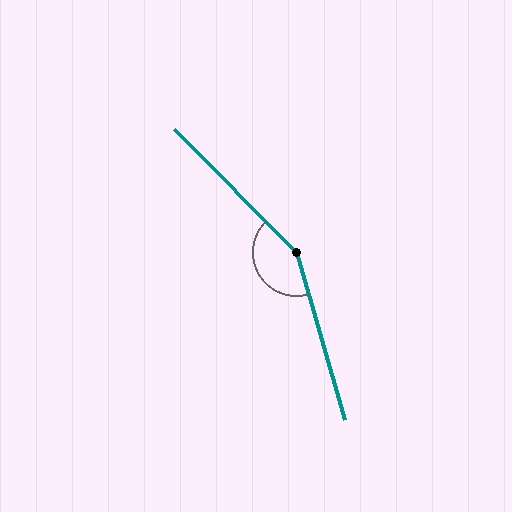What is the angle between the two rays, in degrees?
Approximately 152 degrees.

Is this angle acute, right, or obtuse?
It is obtuse.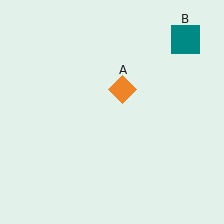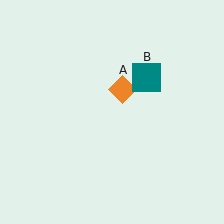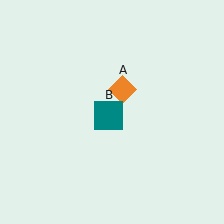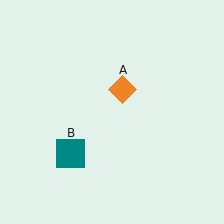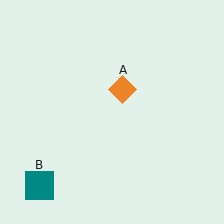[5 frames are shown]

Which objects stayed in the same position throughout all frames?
Orange diamond (object A) remained stationary.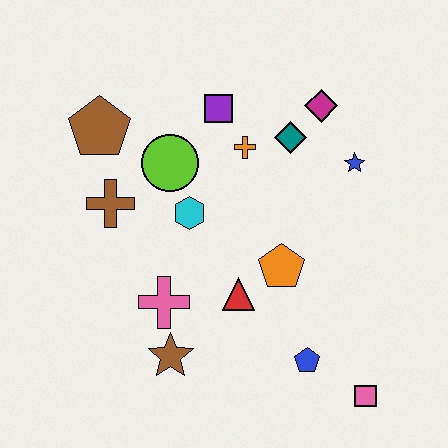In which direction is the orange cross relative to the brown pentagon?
The orange cross is to the right of the brown pentagon.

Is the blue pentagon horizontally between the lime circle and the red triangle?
No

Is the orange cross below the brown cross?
No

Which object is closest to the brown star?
The pink cross is closest to the brown star.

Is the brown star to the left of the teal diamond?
Yes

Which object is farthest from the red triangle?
The brown pentagon is farthest from the red triangle.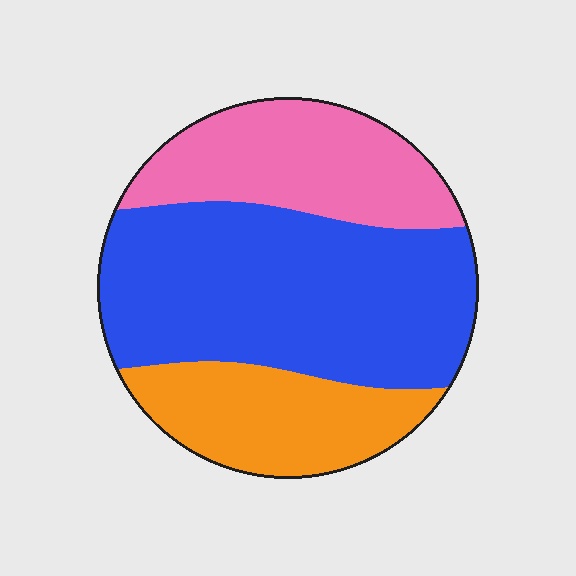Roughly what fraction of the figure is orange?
Orange covers about 20% of the figure.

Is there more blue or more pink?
Blue.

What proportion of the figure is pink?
Pink covers about 25% of the figure.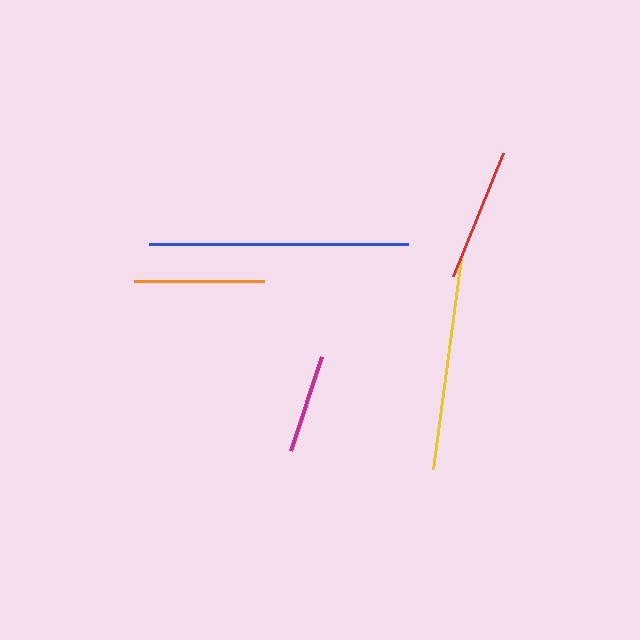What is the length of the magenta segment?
The magenta segment is approximately 99 pixels long.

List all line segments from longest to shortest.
From longest to shortest: blue, yellow, red, orange, magenta.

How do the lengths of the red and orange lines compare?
The red and orange lines are approximately the same length.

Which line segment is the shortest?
The magenta line is the shortest at approximately 99 pixels.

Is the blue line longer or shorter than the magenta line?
The blue line is longer than the magenta line.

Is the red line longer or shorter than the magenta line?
The red line is longer than the magenta line.